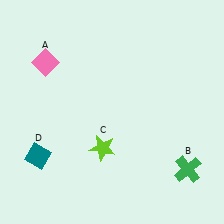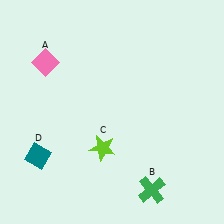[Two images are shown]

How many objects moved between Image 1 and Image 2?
1 object moved between the two images.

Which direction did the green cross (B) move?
The green cross (B) moved left.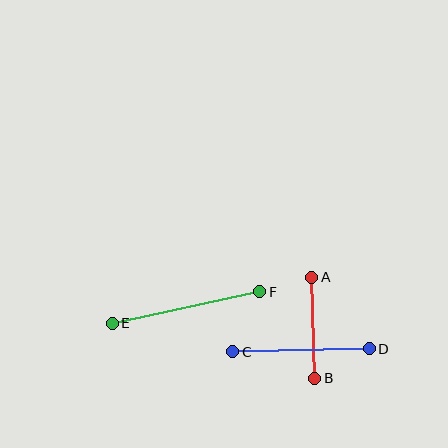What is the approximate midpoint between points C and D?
The midpoint is at approximately (301, 350) pixels.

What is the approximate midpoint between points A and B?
The midpoint is at approximately (313, 328) pixels.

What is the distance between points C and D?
The distance is approximately 136 pixels.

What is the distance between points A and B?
The distance is approximately 101 pixels.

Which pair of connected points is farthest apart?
Points E and F are farthest apart.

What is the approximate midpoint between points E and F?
The midpoint is at approximately (186, 307) pixels.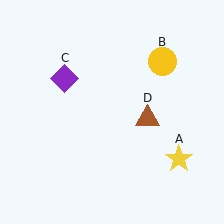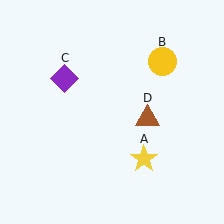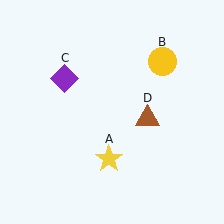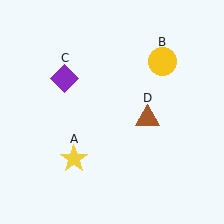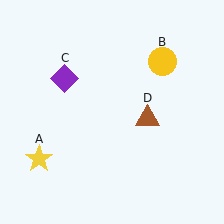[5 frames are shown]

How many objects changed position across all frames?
1 object changed position: yellow star (object A).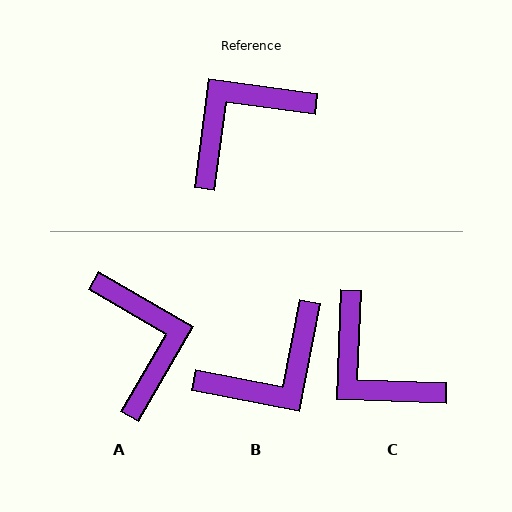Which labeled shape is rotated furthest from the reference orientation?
B, about 177 degrees away.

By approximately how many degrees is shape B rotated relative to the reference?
Approximately 177 degrees counter-clockwise.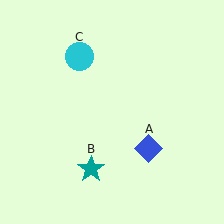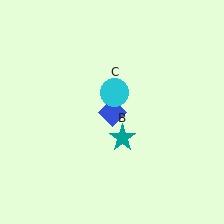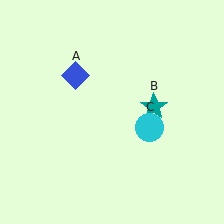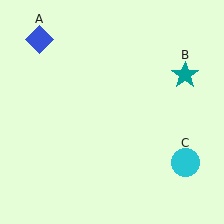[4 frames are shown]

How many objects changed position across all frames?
3 objects changed position: blue diamond (object A), teal star (object B), cyan circle (object C).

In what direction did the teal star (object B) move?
The teal star (object B) moved up and to the right.